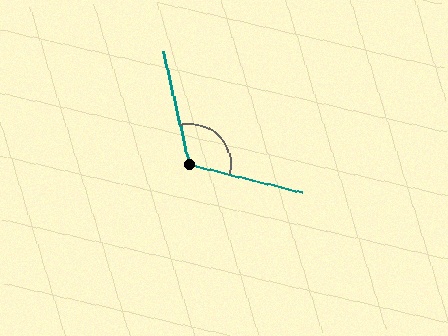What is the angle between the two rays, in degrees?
Approximately 117 degrees.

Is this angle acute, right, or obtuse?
It is obtuse.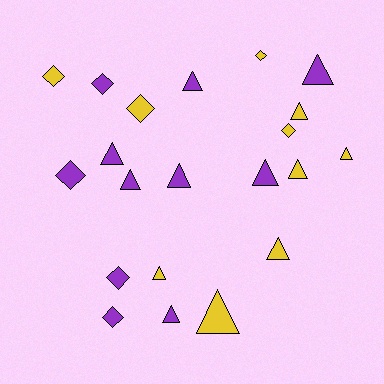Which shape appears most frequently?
Triangle, with 13 objects.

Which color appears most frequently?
Purple, with 11 objects.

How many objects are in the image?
There are 21 objects.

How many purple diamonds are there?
There are 4 purple diamonds.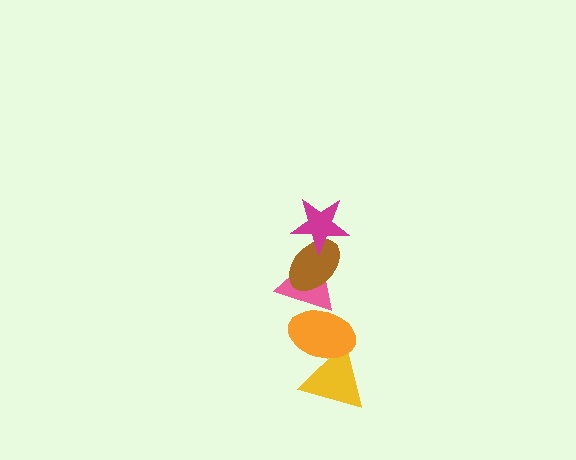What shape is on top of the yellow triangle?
The orange ellipse is on top of the yellow triangle.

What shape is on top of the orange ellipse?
The pink triangle is on top of the orange ellipse.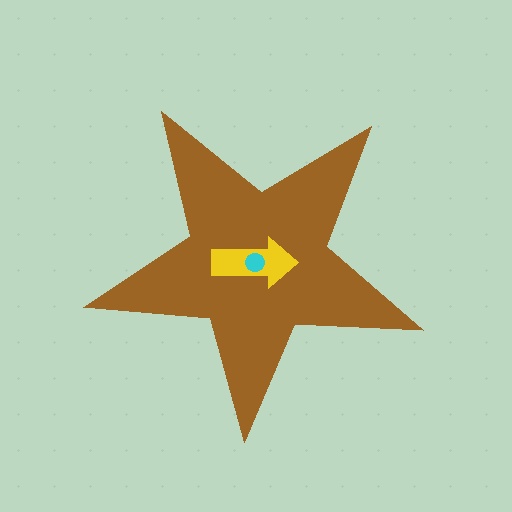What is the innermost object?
The cyan circle.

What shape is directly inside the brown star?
The yellow arrow.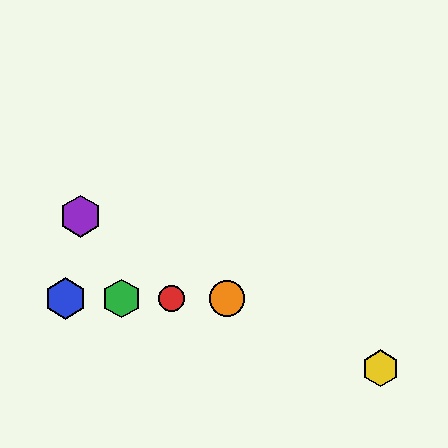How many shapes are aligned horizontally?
4 shapes (the red circle, the blue hexagon, the green hexagon, the orange circle) are aligned horizontally.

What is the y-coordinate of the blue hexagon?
The blue hexagon is at y≈298.